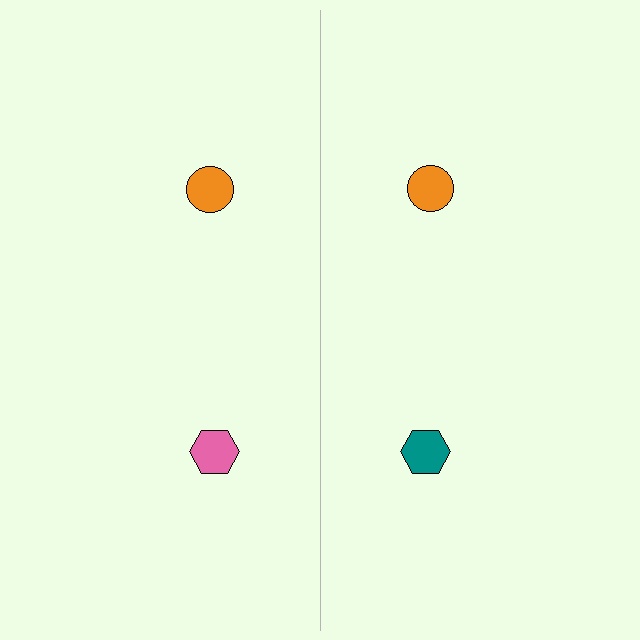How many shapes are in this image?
There are 4 shapes in this image.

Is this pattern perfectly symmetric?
No, the pattern is not perfectly symmetric. The teal hexagon on the right side breaks the symmetry — its mirror counterpart is pink.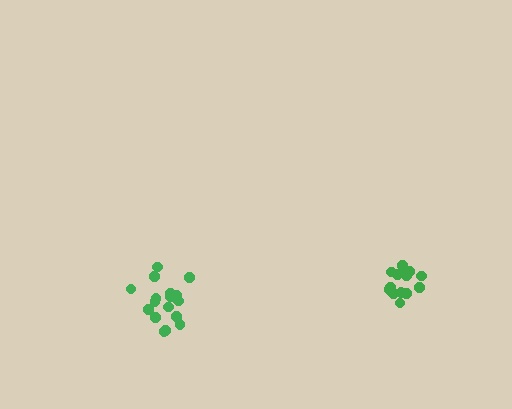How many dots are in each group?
Group 1: 18 dots, Group 2: 14 dots (32 total).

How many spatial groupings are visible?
There are 2 spatial groupings.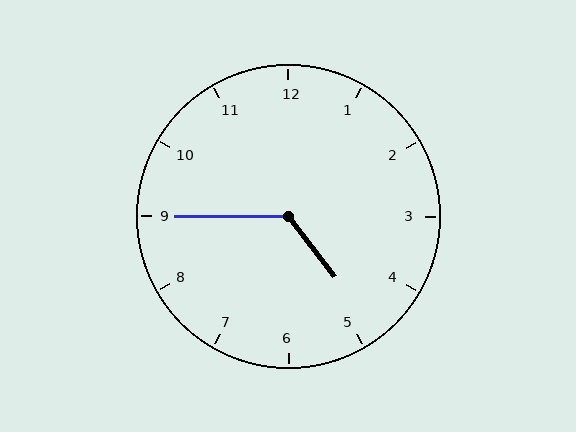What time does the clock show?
4:45.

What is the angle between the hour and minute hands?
Approximately 128 degrees.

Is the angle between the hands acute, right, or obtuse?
It is obtuse.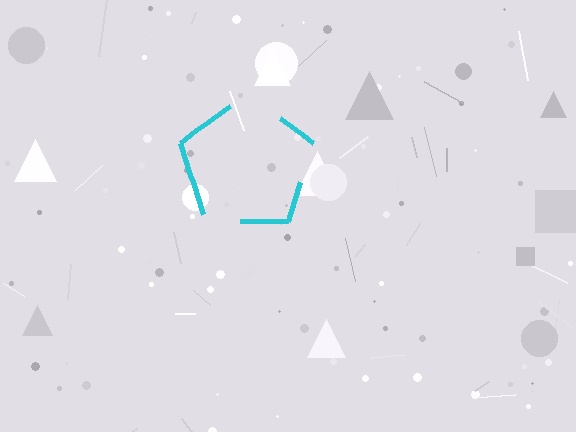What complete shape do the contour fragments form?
The contour fragments form a pentagon.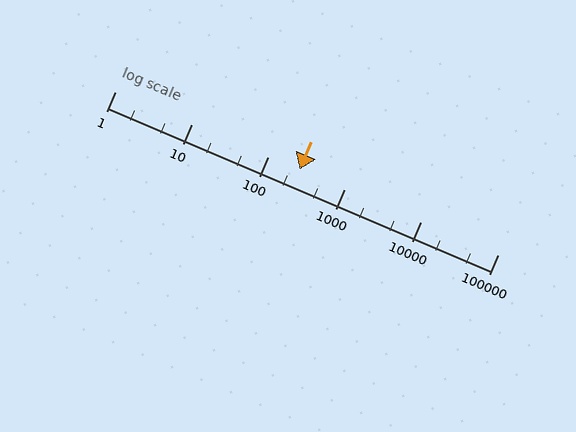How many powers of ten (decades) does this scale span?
The scale spans 5 decades, from 1 to 100000.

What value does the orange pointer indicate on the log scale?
The pointer indicates approximately 260.